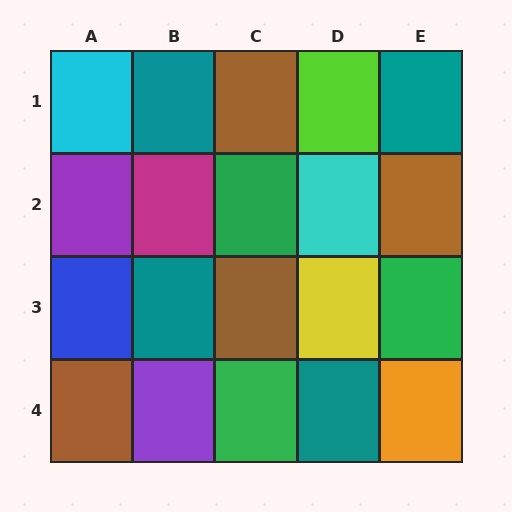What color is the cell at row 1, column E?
Teal.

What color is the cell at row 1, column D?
Lime.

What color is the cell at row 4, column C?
Green.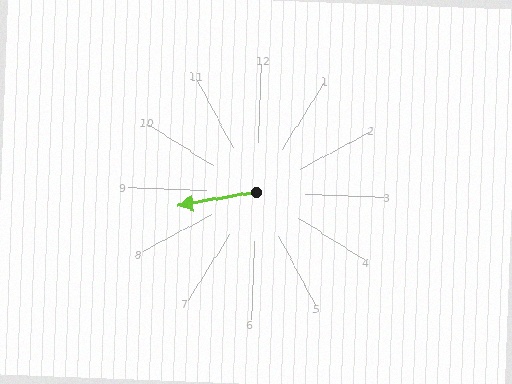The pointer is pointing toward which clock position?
Roughly 9 o'clock.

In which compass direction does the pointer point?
West.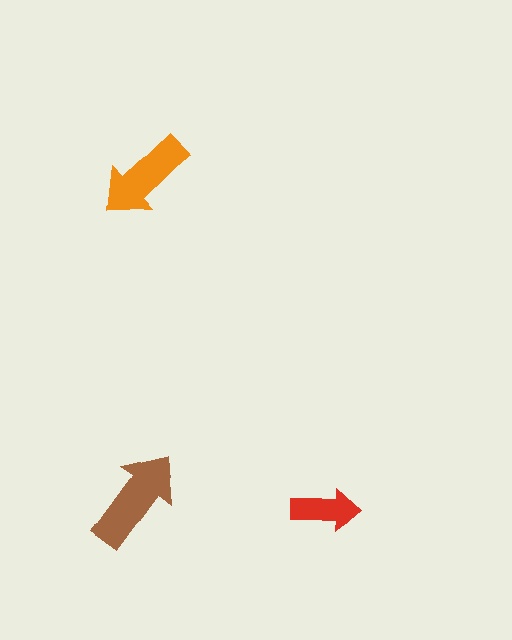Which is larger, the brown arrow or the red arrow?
The brown one.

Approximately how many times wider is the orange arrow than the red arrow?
About 1.5 times wider.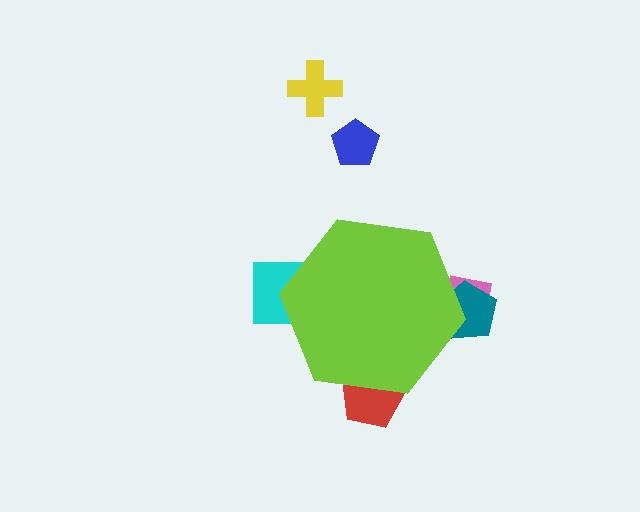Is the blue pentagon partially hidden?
No, the blue pentagon is fully visible.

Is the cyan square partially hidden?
Yes, the cyan square is partially hidden behind the lime hexagon.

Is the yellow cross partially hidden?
No, the yellow cross is fully visible.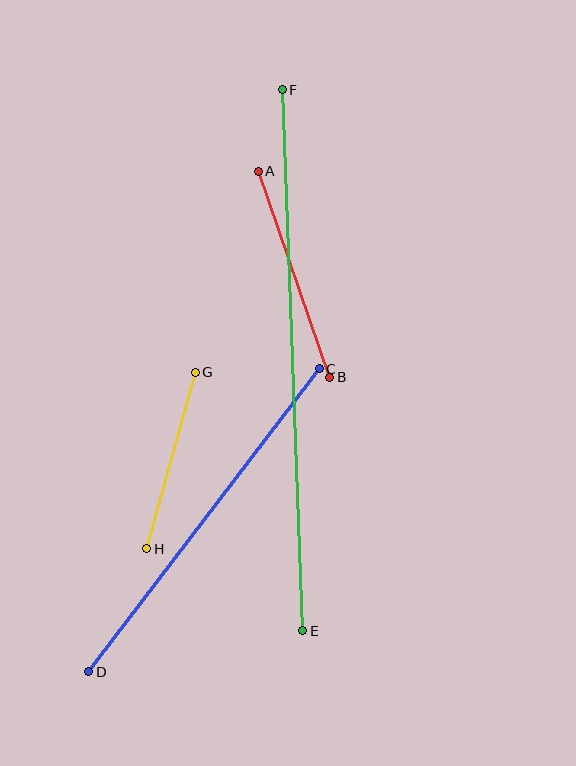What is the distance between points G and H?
The distance is approximately 183 pixels.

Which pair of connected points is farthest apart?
Points E and F are farthest apart.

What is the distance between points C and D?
The distance is approximately 381 pixels.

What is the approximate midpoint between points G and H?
The midpoint is at approximately (171, 460) pixels.